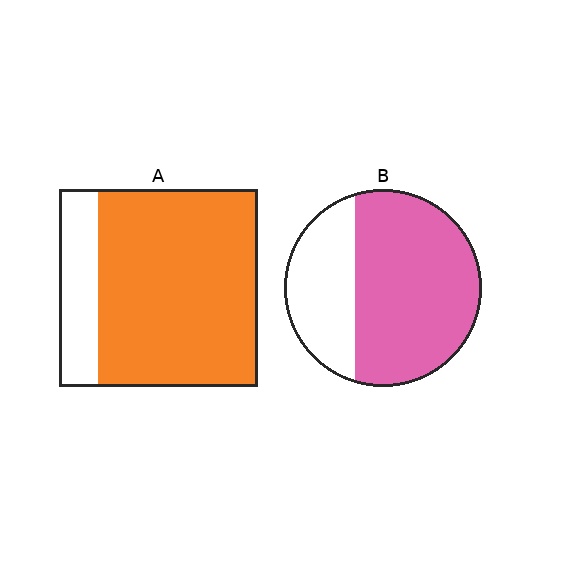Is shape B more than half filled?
Yes.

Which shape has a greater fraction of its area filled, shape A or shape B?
Shape A.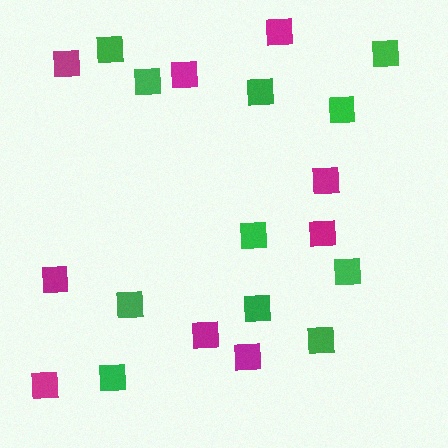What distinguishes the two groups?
There are 2 groups: one group of green squares (11) and one group of magenta squares (9).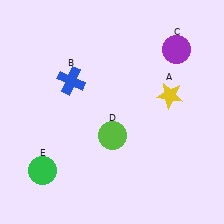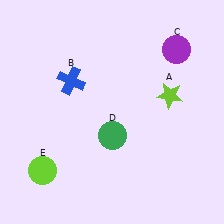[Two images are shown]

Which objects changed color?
A changed from yellow to lime. D changed from lime to green. E changed from green to lime.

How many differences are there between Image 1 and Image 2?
There are 3 differences between the two images.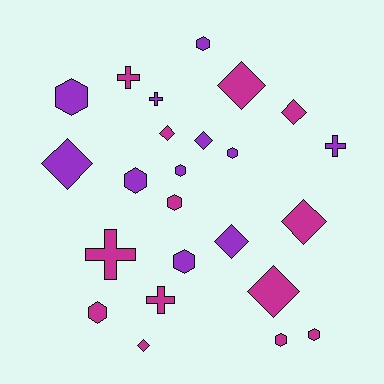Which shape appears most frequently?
Hexagon, with 10 objects.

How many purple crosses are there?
There are 2 purple crosses.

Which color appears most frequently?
Magenta, with 13 objects.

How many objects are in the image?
There are 24 objects.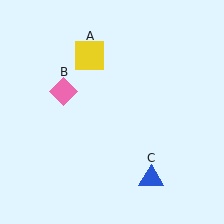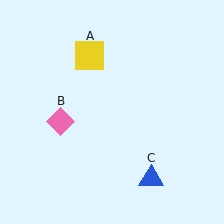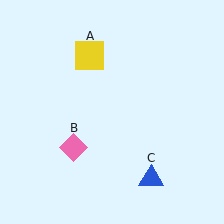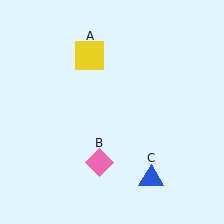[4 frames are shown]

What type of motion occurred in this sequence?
The pink diamond (object B) rotated counterclockwise around the center of the scene.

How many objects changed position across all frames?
1 object changed position: pink diamond (object B).